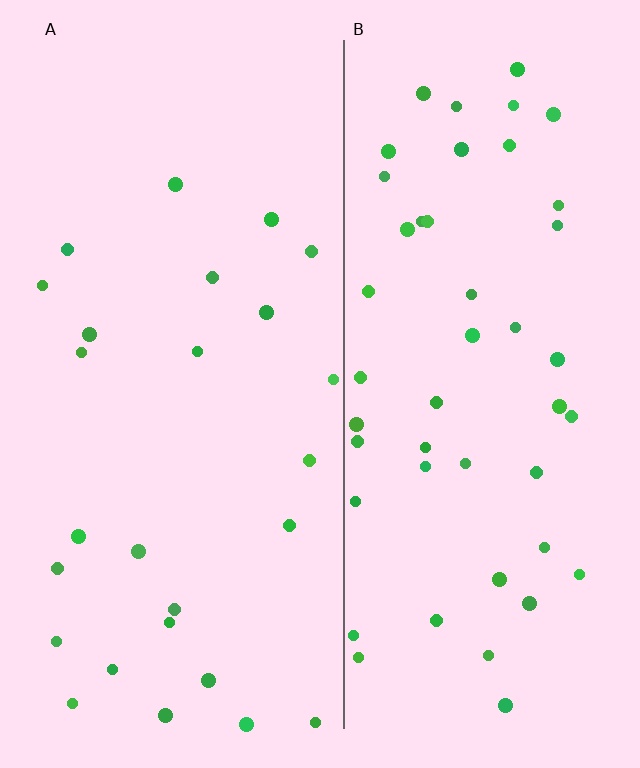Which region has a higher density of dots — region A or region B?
B (the right).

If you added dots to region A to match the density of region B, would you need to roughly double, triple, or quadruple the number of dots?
Approximately double.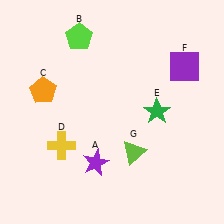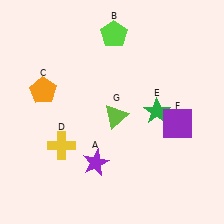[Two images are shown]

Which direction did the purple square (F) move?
The purple square (F) moved down.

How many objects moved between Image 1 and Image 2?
3 objects moved between the two images.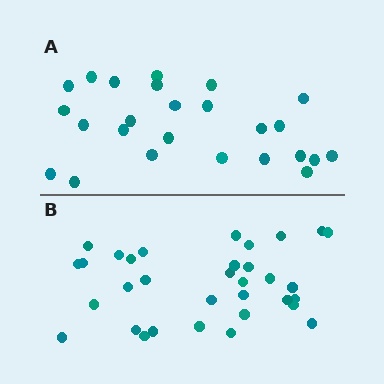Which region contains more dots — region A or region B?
Region B (the bottom region) has more dots.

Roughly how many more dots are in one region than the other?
Region B has roughly 8 or so more dots than region A.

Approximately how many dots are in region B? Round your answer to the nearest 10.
About 30 dots. (The exact count is 33, which rounds to 30.)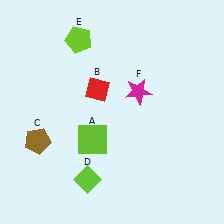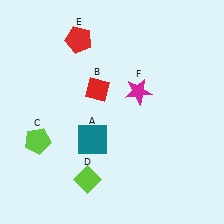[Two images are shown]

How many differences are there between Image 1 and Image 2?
There are 3 differences between the two images.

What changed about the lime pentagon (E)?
In Image 1, E is lime. In Image 2, it changed to red.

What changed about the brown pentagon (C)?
In Image 1, C is brown. In Image 2, it changed to lime.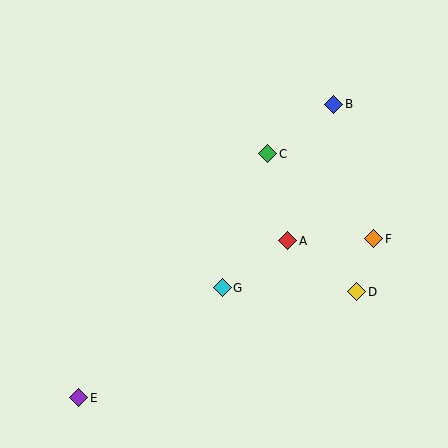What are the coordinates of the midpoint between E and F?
The midpoint between E and F is at (226, 318).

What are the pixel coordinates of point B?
Point B is at (334, 104).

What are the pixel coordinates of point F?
Point F is at (374, 239).